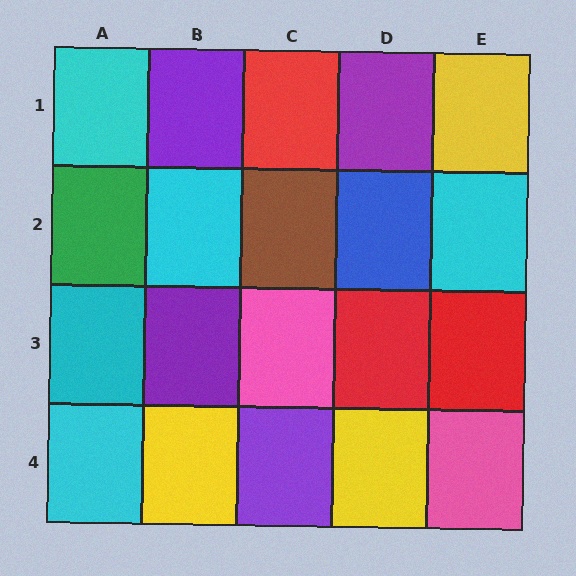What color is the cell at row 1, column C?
Red.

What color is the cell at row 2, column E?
Cyan.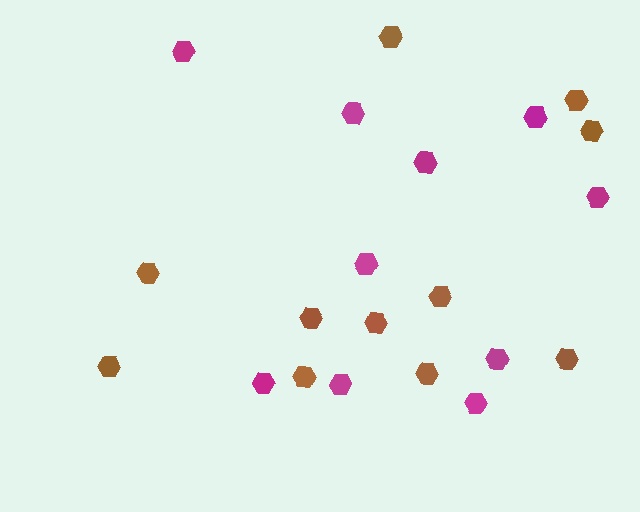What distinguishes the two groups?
There are 2 groups: one group of magenta hexagons (10) and one group of brown hexagons (11).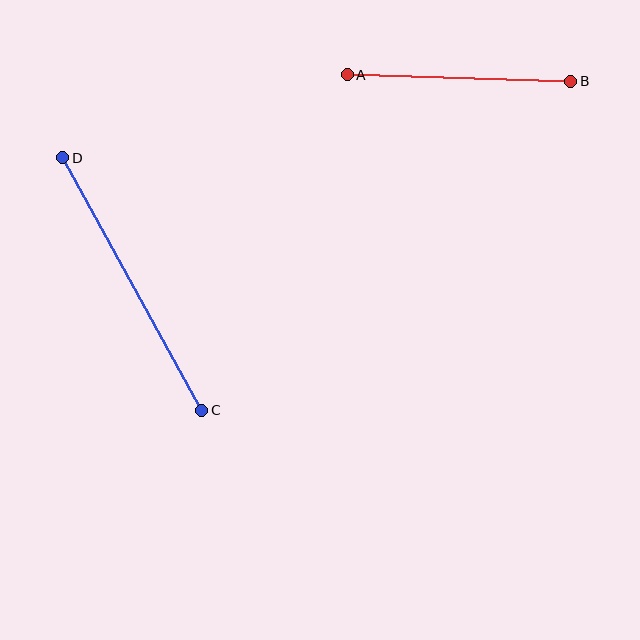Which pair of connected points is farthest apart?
Points C and D are farthest apart.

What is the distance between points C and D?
The distance is approximately 288 pixels.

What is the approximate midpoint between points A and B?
The midpoint is at approximately (459, 78) pixels.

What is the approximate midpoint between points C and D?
The midpoint is at approximately (132, 284) pixels.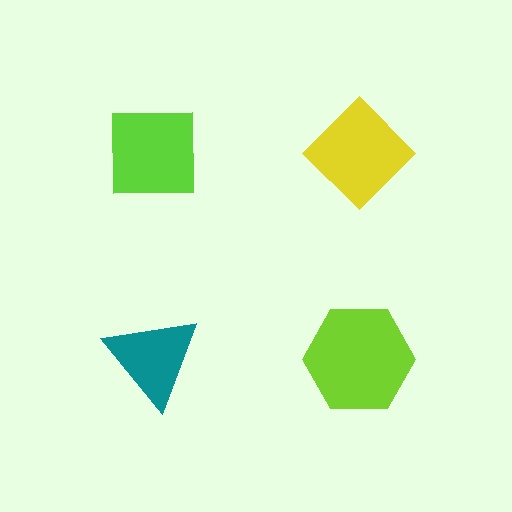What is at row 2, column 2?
A lime hexagon.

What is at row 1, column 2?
A yellow diamond.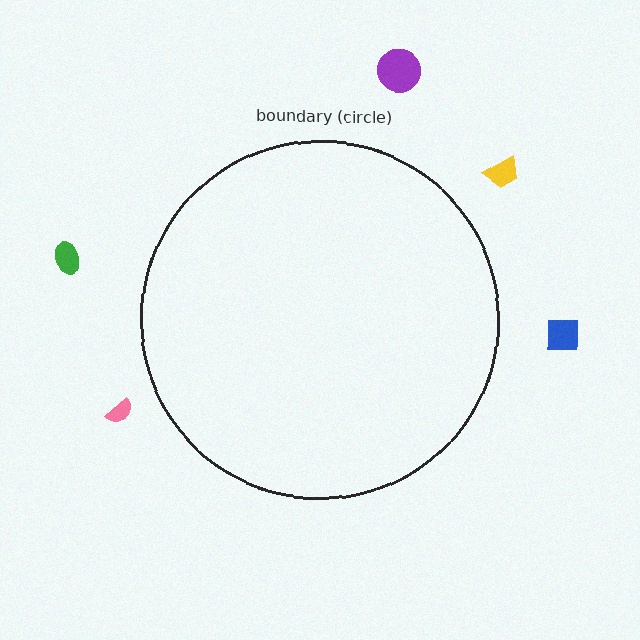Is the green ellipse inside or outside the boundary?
Outside.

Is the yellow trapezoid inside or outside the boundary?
Outside.